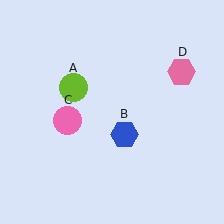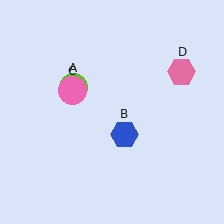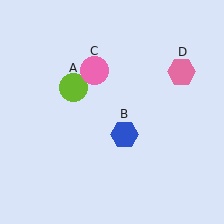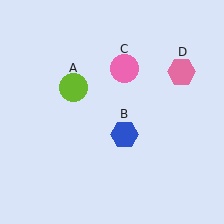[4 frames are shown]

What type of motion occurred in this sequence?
The pink circle (object C) rotated clockwise around the center of the scene.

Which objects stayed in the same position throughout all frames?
Lime circle (object A) and blue hexagon (object B) and pink hexagon (object D) remained stationary.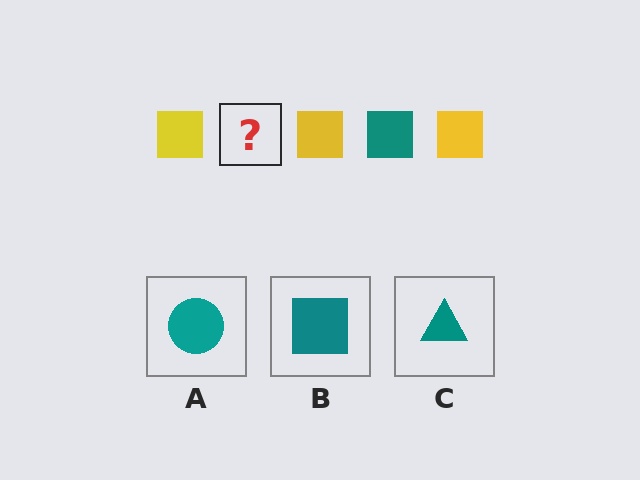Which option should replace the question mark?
Option B.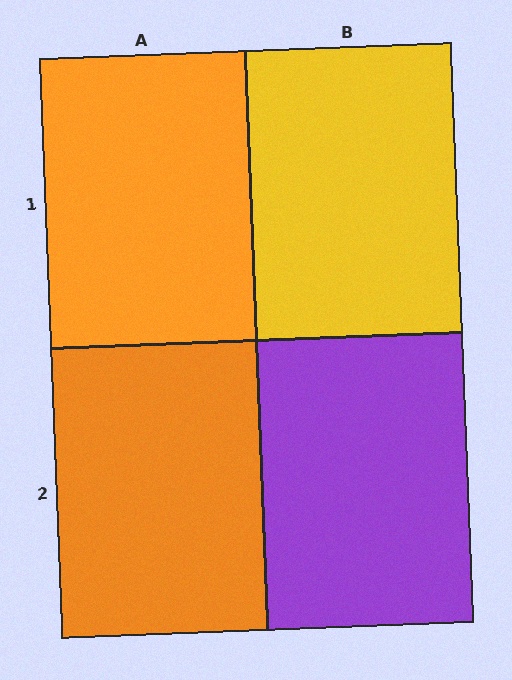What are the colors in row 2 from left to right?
Orange, purple.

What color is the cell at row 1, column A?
Orange.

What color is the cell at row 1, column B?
Yellow.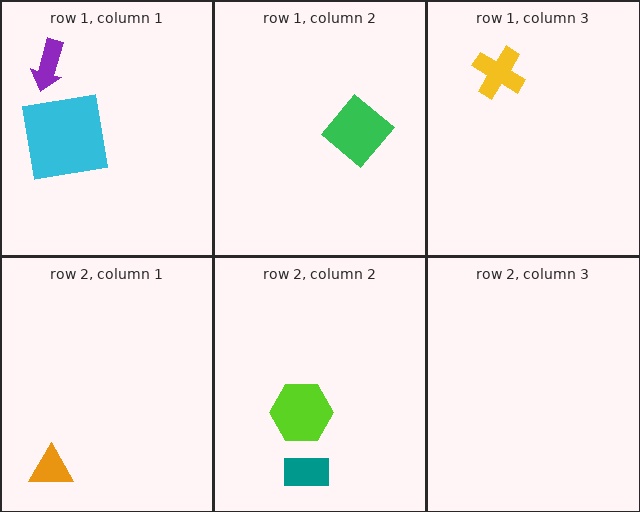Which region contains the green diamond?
The row 1, column 2 region.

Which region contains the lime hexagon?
The row 2, column 2 region.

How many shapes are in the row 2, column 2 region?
2.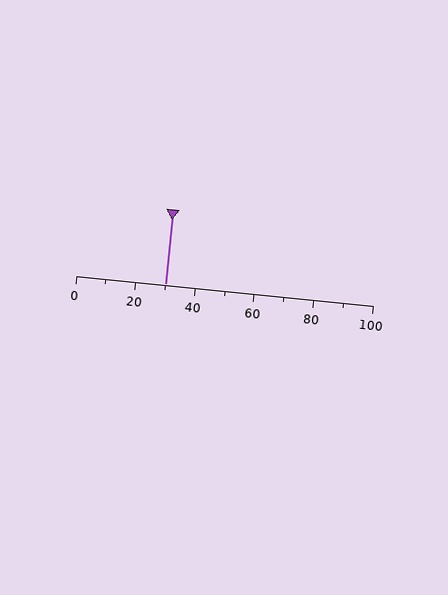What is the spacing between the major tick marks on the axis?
The major ticks are spaced 20 apart.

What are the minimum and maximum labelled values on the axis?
The axis runs from 0 to 100.